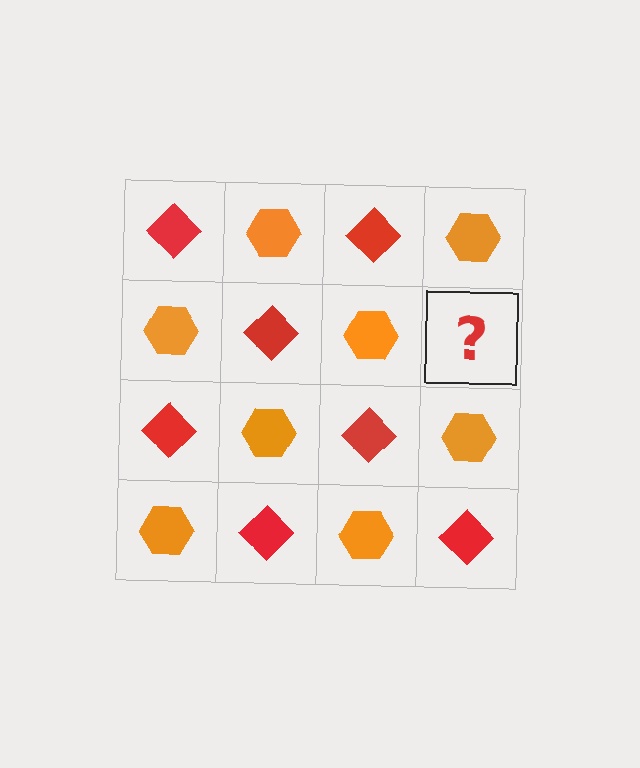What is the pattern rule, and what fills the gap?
The rule is that it alternates red diamond and orange hexagon in a checkerboard pattern. The gap should be filled with a red diamond.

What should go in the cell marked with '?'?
The missing cell should contain a red diamond.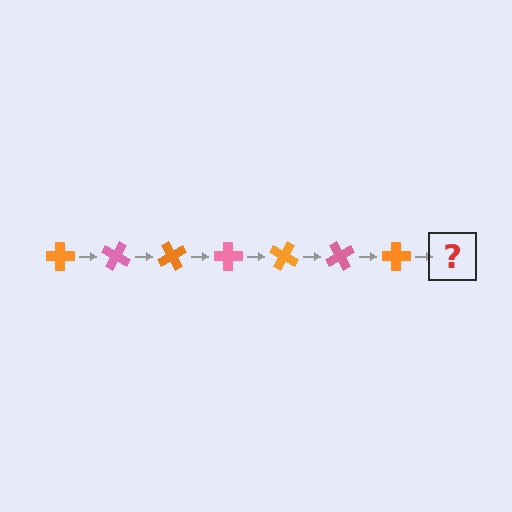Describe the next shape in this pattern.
It should be a pink cross, rotated 210 degrees from the start.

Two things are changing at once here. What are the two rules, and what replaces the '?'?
The two rules are that it rotates 30 degrees each step and the color cycles through orange and pink. The '?' should be a pink cross, rotated 210 degrees from the start.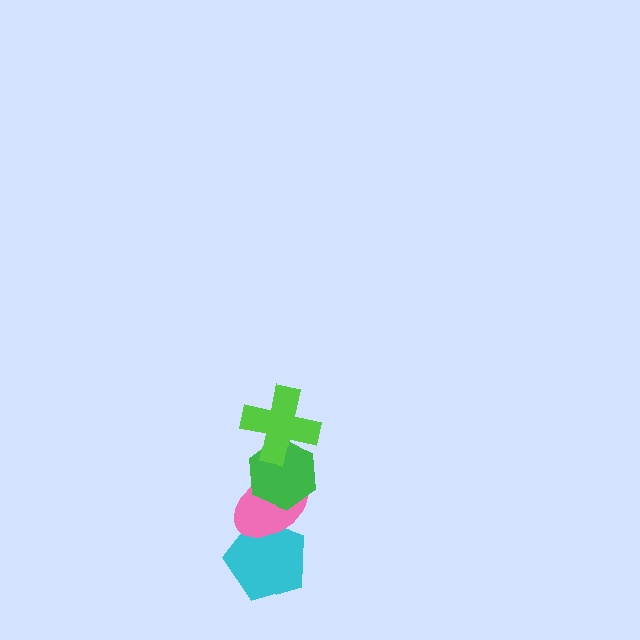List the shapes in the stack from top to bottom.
From top to bottom: the lime cross, the green hexagon, the pink ellipse, the cyan pentagon.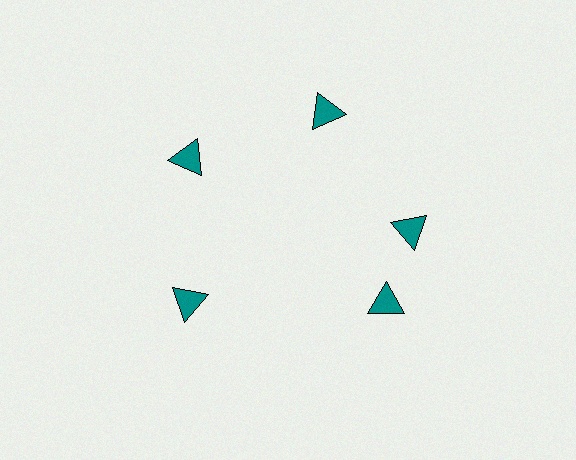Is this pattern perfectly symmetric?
No. The 5 teal triangles are arranged in a ring, but one element near the 5 o'clock position is rotated out of alignment along the ring, breaking the 5-fold rotational symmetry.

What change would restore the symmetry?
The symmetry would be restored by rotating it back into even spacing with its neighbors so that all 5 triangles sit at equal angles and equal distance from the center.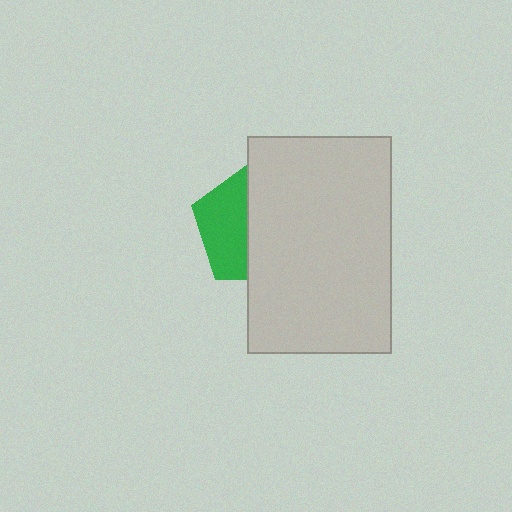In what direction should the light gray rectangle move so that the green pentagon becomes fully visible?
The light gray rectangle should move right. That is the shortest direction to clear the overlap and leave the green pentagon fully visible.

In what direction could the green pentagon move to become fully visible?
The green pentagon could move left. That would shift it out from behind the light gray rectangle entirely.